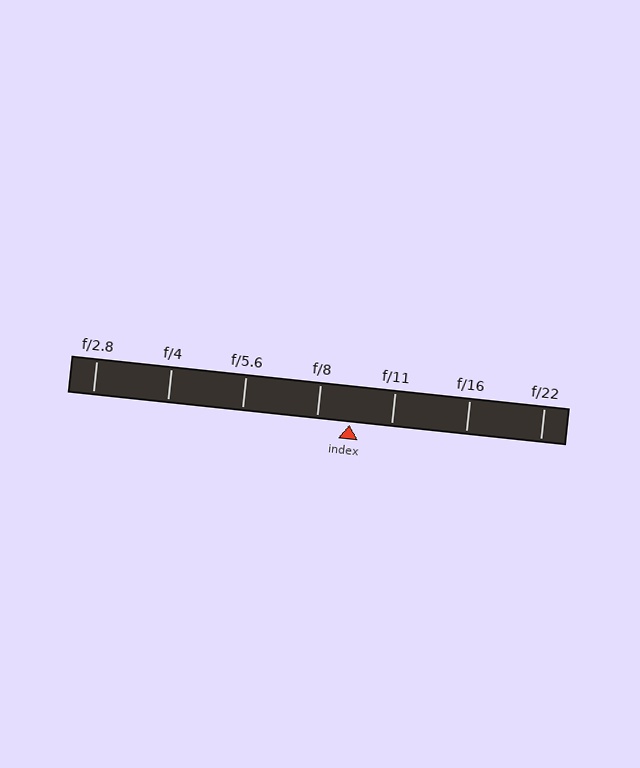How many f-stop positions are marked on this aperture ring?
There are 7 f-stop positions marked.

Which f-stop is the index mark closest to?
The index mark is closest to f/8.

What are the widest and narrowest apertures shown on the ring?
The widest aperture shown is f/2.8 and the narrowest is f/22.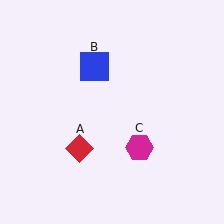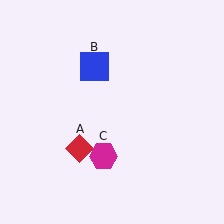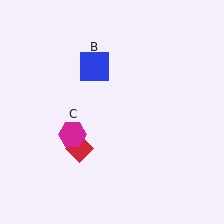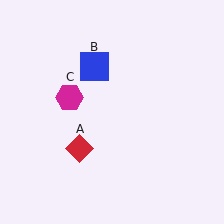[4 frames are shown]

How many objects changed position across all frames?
1 object changed position: magenta hexagon (object C).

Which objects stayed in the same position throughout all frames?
Red diamond (object A) and blue square (object B) remained stationary.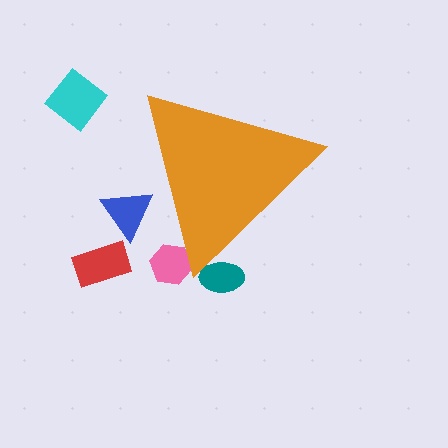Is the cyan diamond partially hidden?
No, the cyan diamond is fully visible.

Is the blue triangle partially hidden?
Yes, the blue triangle is partially hidden behind the orange triangle.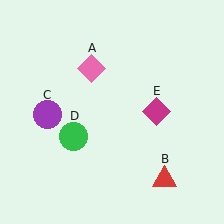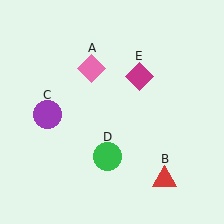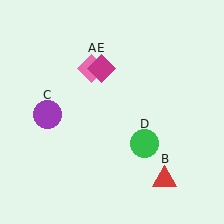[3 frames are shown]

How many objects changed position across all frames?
2 objects changed position: green circle (object D), magenta diamond (object E).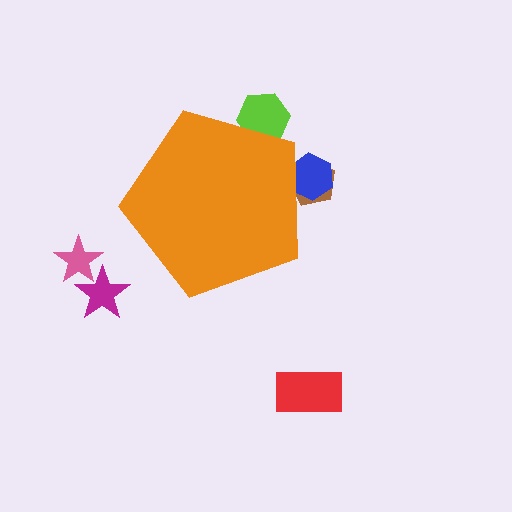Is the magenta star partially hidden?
No, the magenta star is fully visible.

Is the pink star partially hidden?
No, the pink star is fully visible.